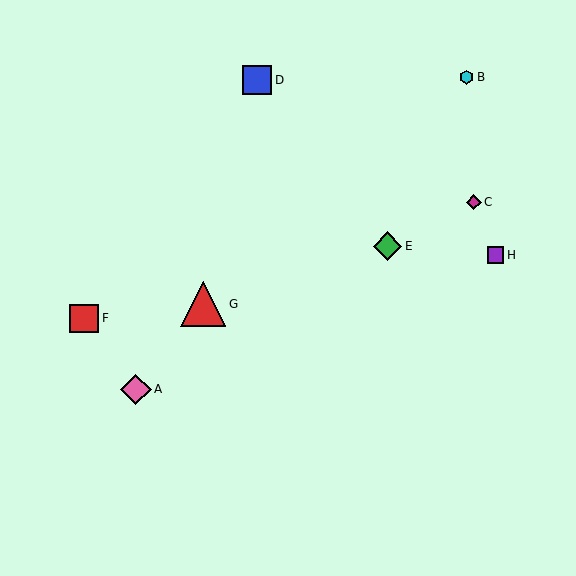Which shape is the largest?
The red triangle (labeled G) is the largest.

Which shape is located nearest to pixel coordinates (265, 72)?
The blue square (labeled D) at (257, 80) is nearest to that location.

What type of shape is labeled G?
Shape G is a red triangle.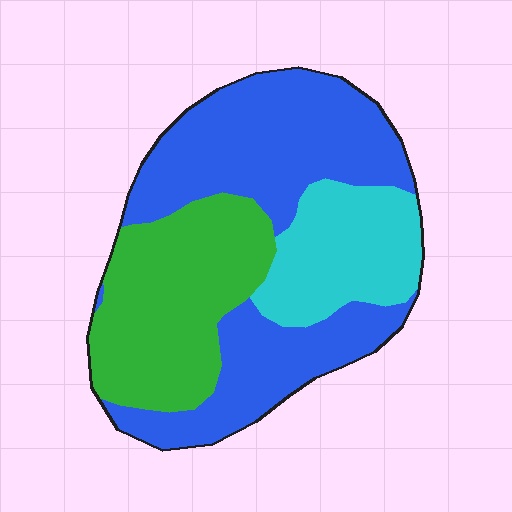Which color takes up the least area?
Cyan, at roughly 20%.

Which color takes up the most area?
Blue, at roughly 50%.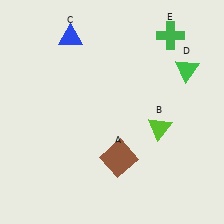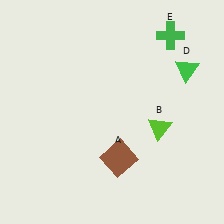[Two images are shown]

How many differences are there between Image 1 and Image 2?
There is 1 difference between the two images.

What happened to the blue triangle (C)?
The blue triangle (C) was removed in Image 2. It was in the top-left area of Image 1.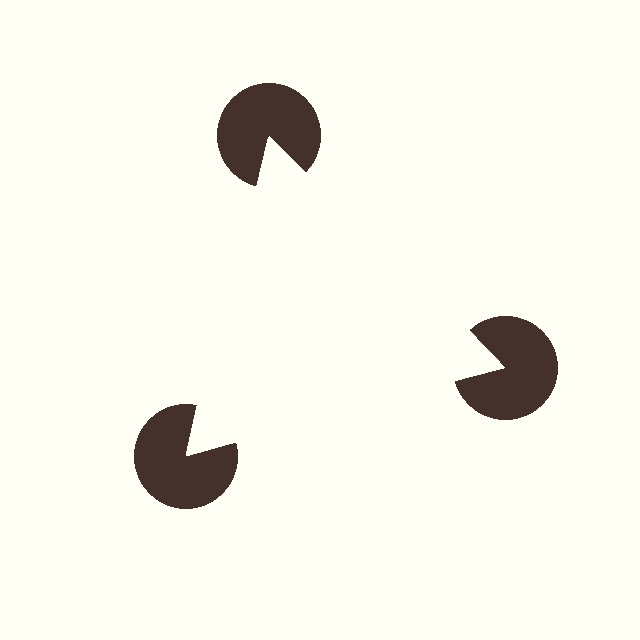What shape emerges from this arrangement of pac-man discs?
An illusory triangle — its edges are inferred from the aligned wedge cuts in the pac-man discs, not physically drawn.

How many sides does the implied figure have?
3 sides.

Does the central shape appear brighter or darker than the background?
It typically appears slightly brighter than the background, even though no actual brightness change is drawn.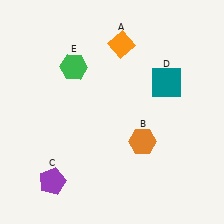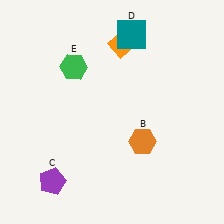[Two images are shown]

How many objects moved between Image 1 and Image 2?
1 object moved between the two images.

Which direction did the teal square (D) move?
The teal square (D) moved up.